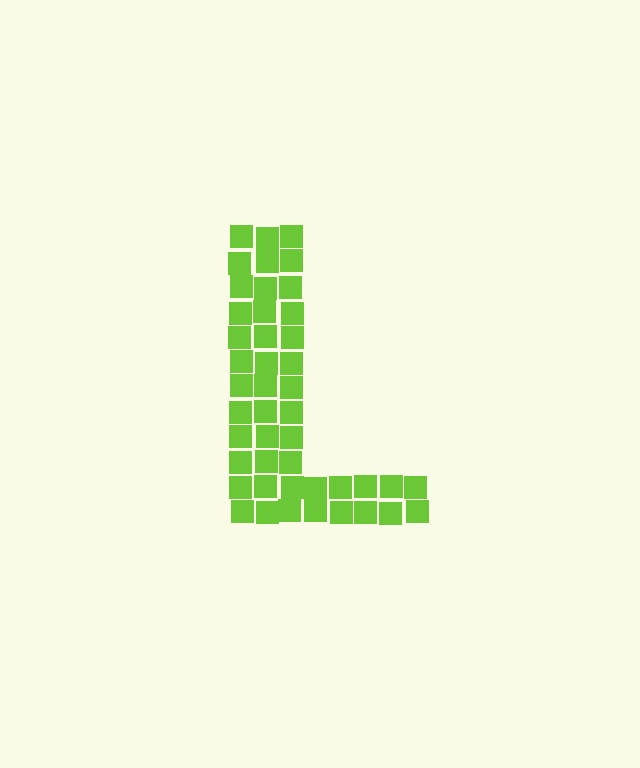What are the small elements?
The small elements are squares.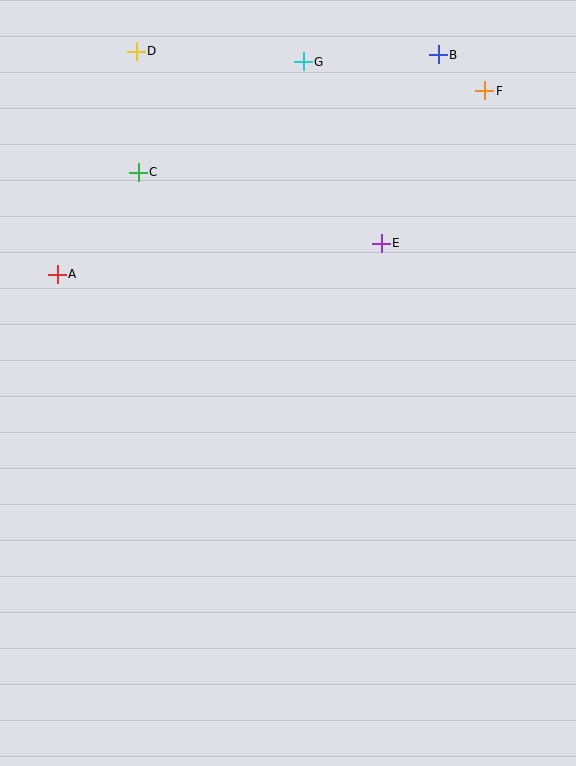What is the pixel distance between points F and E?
The distance between F and E is 185 pixels.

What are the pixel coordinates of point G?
Point G is at (303, 62).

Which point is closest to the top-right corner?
Point F is closest to the top-right corner.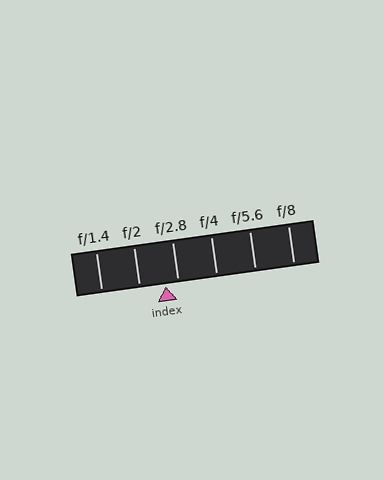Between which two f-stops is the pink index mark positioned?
The index mark is between f/2 and f/2.8.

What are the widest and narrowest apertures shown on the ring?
The widest aperture shown is f/1.4 and the narrowest is f/8.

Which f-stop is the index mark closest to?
The index mark is closest to f/2.8.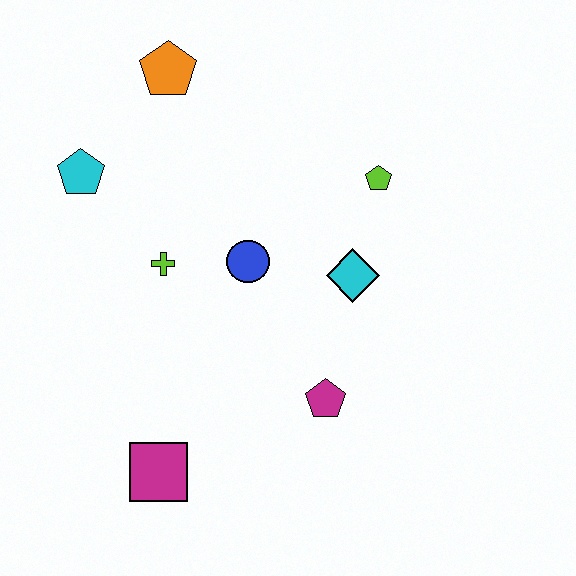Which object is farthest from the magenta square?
The orange pentagon is farthest from the magenta square.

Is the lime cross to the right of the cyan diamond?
No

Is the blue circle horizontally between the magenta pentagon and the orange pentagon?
Yes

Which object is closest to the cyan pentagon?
The lime cross is closest to the cyan pentagon.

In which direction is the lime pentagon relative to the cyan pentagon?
The lime pentagon is to the right of the cyan pentagon.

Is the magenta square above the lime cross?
No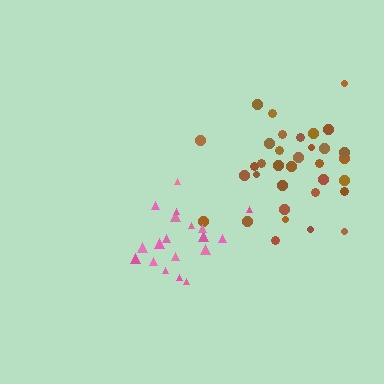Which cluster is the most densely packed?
Brown.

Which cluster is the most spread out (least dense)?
Pink.